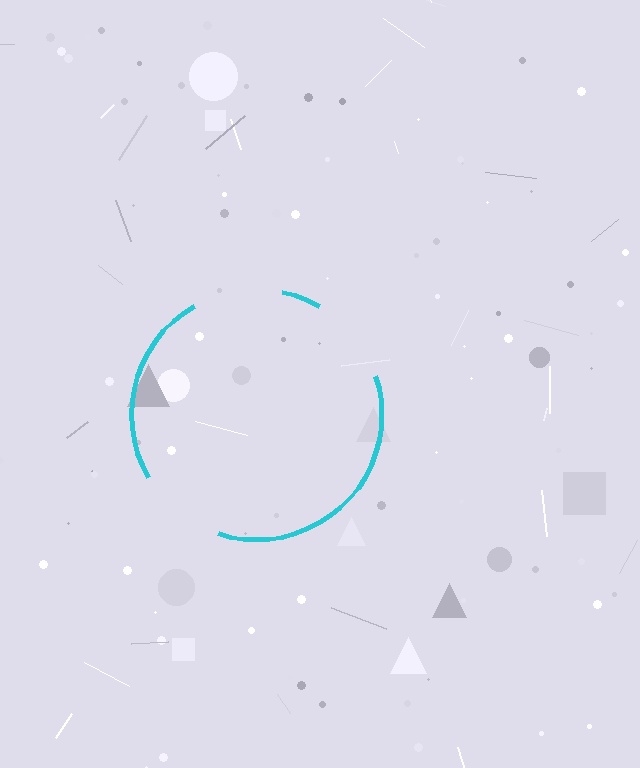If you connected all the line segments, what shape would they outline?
They would outline a circle.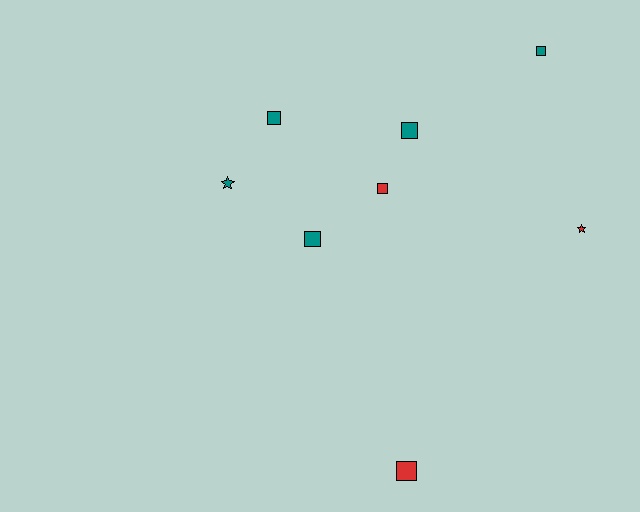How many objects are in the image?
There are 8 objects.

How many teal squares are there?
There are 4 teal squares.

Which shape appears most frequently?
Square, with 6 objects.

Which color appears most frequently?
Teal, with 5 objects.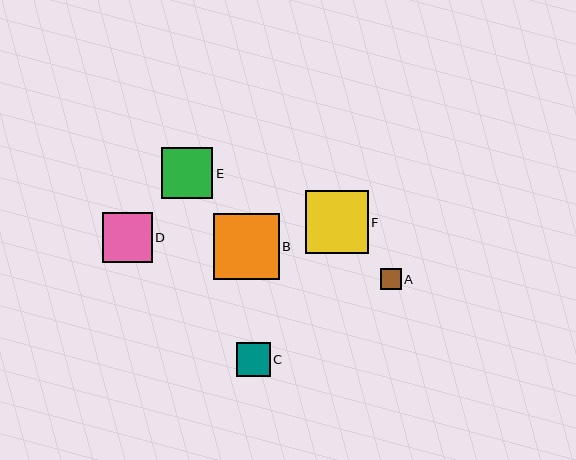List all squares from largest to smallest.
From largest to smallest: B, F, E, D, C, A.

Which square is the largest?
Square B is the largest with a size of approximately 65 pixels.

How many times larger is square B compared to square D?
Square B is approximately 1.3 times the size of square D.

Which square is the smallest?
Square A is the smallest with a size of approximately 21 pixels.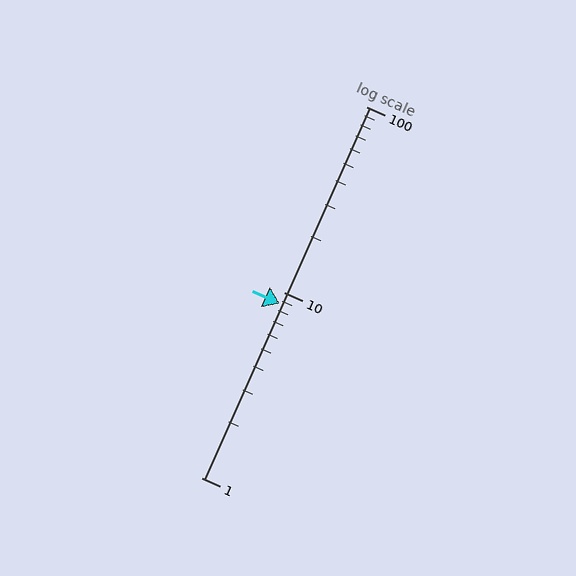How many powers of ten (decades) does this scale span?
The scale spans 2 decades, from 1 to 100.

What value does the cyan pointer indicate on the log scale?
The pointer indicates approximately 8.7.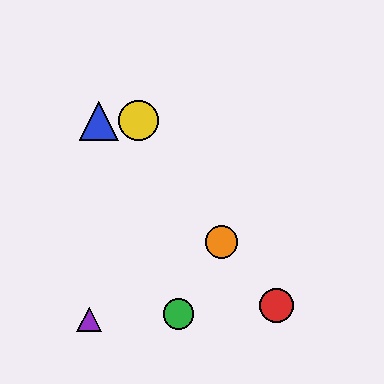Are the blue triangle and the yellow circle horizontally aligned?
Yes, both are at y≈121.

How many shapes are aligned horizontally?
2 shapes (the blue triangle, the yellow circle) are aligned horizontally.